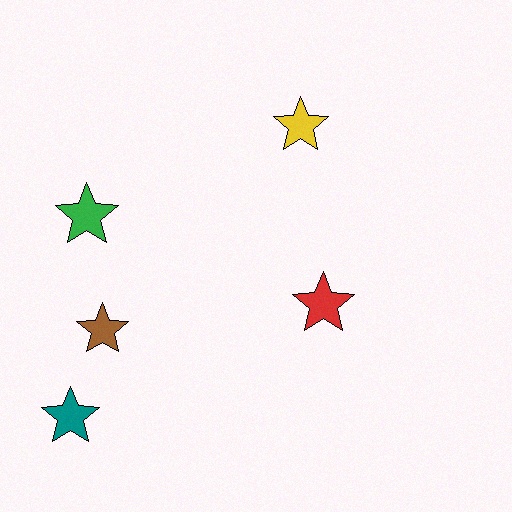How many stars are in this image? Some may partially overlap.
There are 5 stars.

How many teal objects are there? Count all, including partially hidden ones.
There is 1 teal object.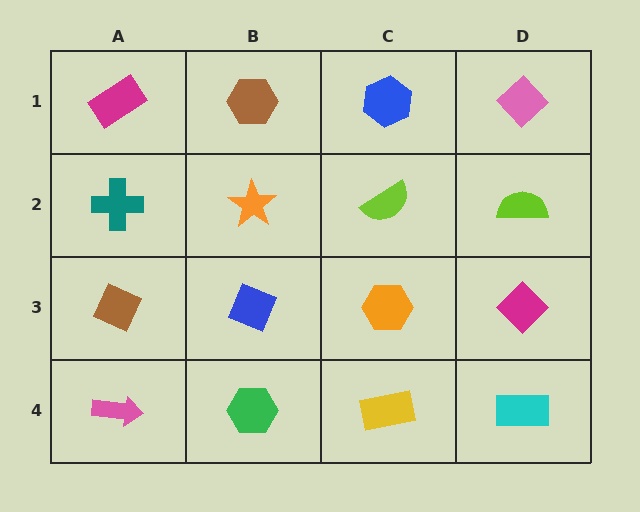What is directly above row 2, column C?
A blue hexagon.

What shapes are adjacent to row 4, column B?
A blue diamond (row 3, column B), a pink arrow (row 4, column A), a yellow rectangle (row 4, column C).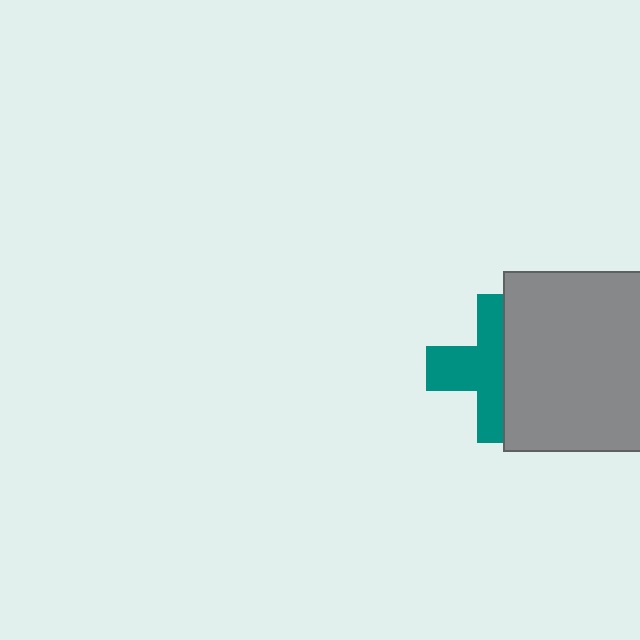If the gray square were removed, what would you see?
You would see the complete teal cross.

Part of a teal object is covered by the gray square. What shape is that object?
It is a cross.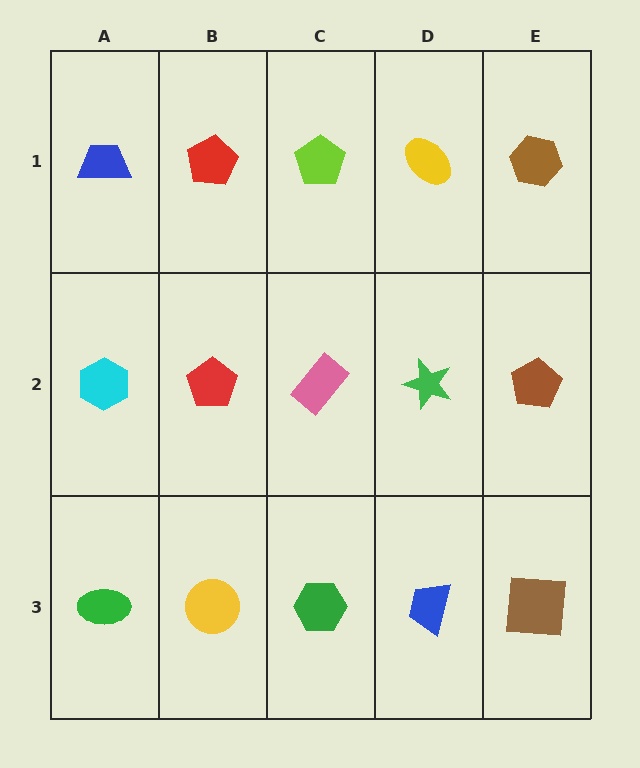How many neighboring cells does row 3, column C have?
3.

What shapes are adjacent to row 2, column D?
A yellow ellipse (row 1, column D), a blue trapezoid (row 3, column D), a pink rectangle (row 2, column C), a brown pentagon (row 2, column E).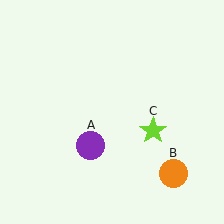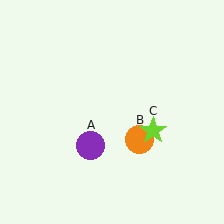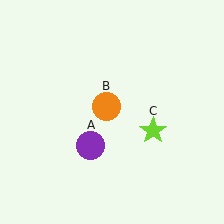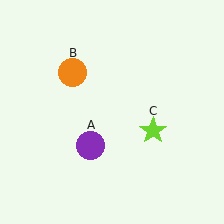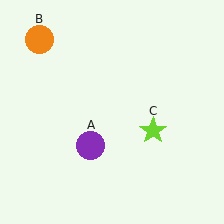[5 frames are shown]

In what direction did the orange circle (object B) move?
The orange circle (object B) moved up and to the left.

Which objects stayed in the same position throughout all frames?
Purple circle (object A) and lime star (object C) remained stationary.